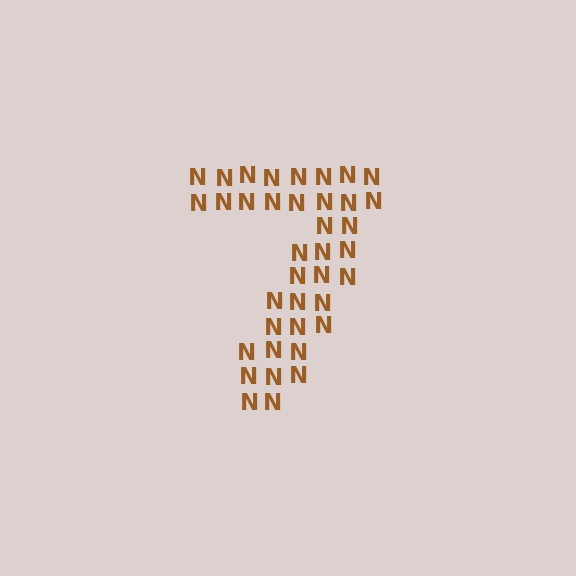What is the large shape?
The large shape is the digit 7.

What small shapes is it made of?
It is made of small letter N's.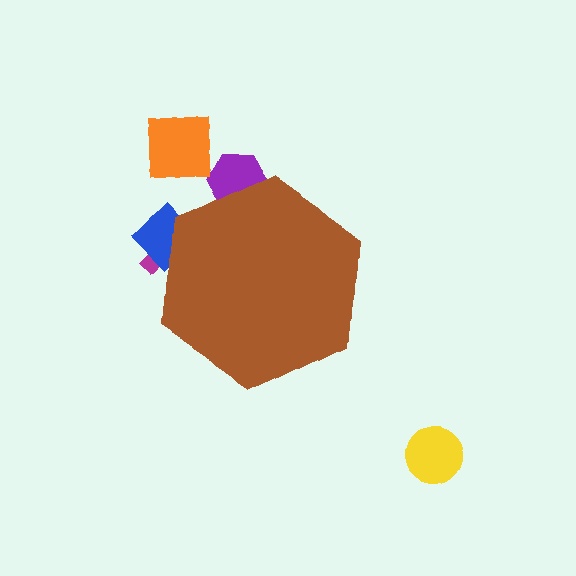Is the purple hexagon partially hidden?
Yes, the purple hexagon is partially hidden behind the brown hexagon.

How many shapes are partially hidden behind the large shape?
3 shapes are partially hidden.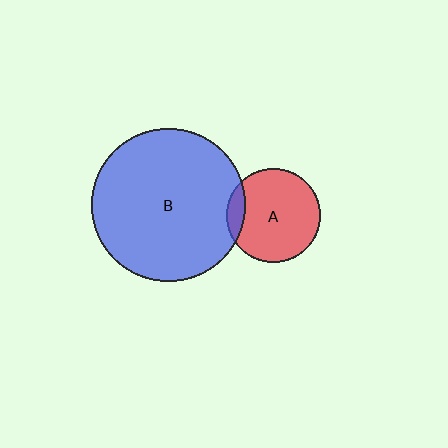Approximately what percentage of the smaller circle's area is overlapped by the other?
Approximately 10%.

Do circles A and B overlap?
Yes.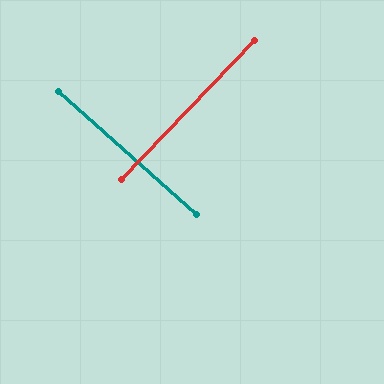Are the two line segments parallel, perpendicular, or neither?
Perpendicular — they meet at approximately 88°.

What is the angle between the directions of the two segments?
Approximately 88 degrees.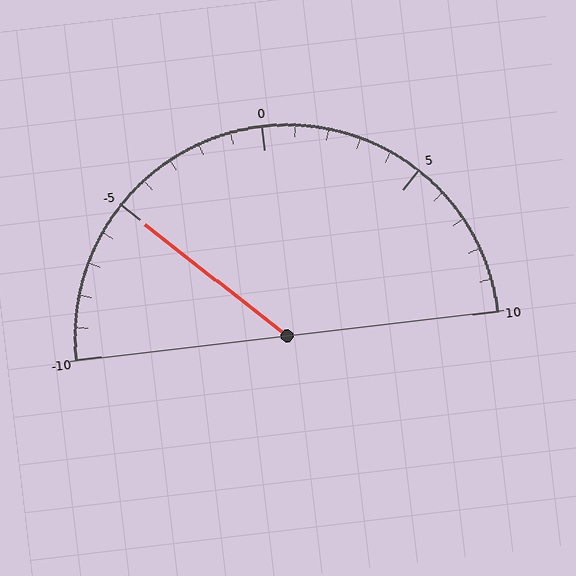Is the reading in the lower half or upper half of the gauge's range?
The reading is in the lower half of the range (-10 to 10).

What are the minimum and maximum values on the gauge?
The gauge ranges from -10 to 10.